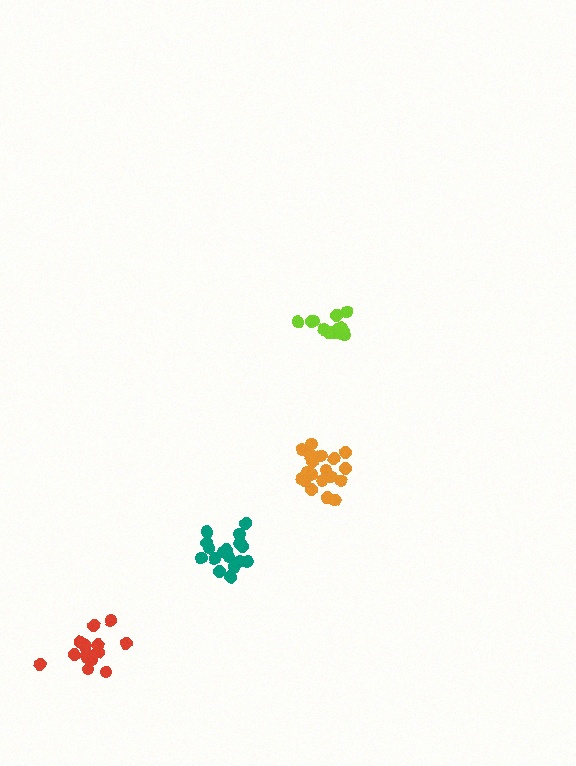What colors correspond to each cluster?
The clusters are colored: orange, teal, lime, red.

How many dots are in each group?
Group 1: 19 dots, Group 2: 17 dots, Group 3: 14 dots, Group 4: 16 dots (66 total).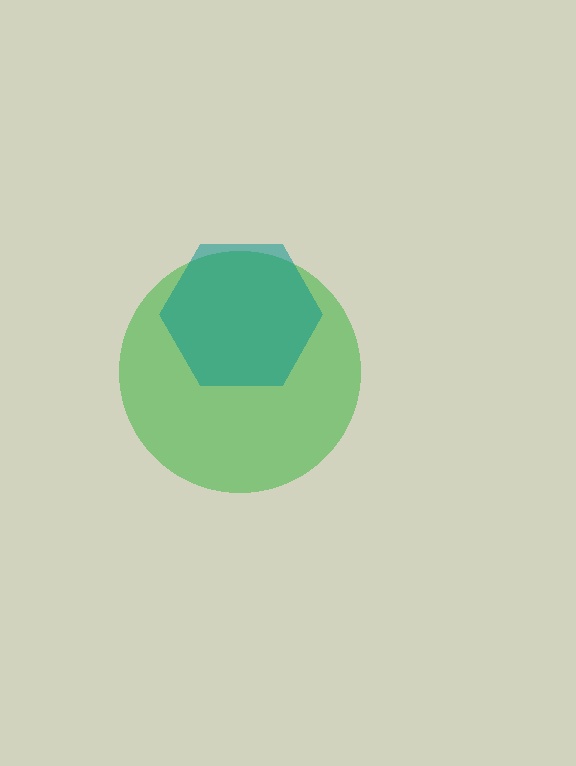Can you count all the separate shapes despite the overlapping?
Yes, there are 2 separate shapes.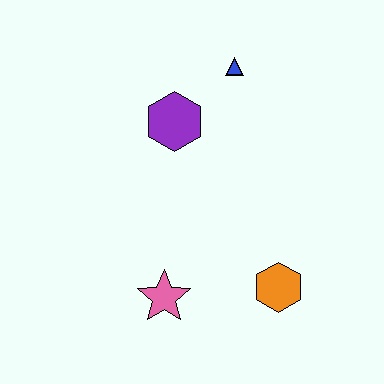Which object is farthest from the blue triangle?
The pink star is farthest from the blue triangle.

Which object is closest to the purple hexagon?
The blue triangle is closest to the purple hexagon.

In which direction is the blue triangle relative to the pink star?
The blue triangle is above the pink star.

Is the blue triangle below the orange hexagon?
No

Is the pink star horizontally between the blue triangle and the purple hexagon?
No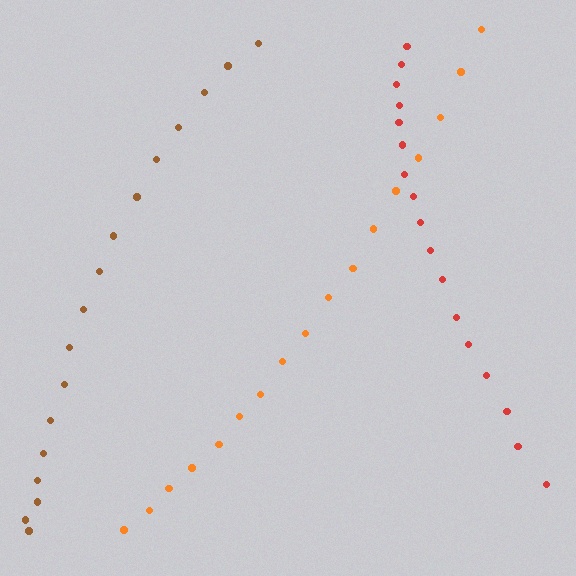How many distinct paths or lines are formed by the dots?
There are 3 distinct paths.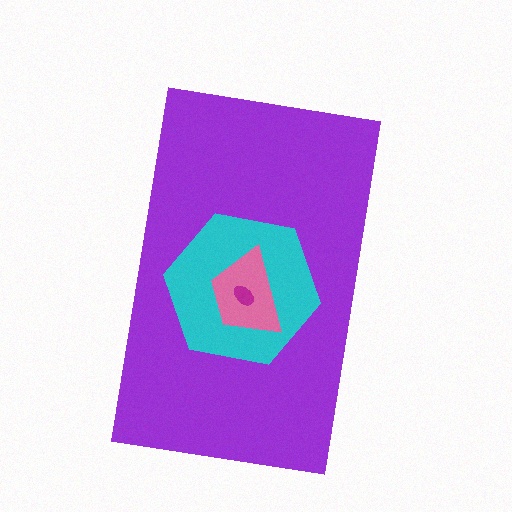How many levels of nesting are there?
4.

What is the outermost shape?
The purple rectangle.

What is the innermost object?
The magenta ellipse.